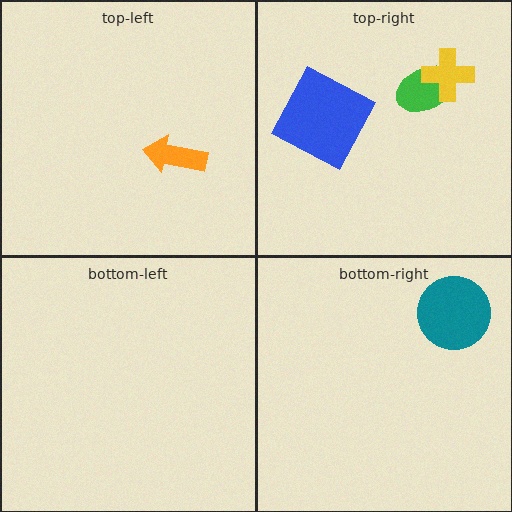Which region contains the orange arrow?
The top-left region.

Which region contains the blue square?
The top-right region.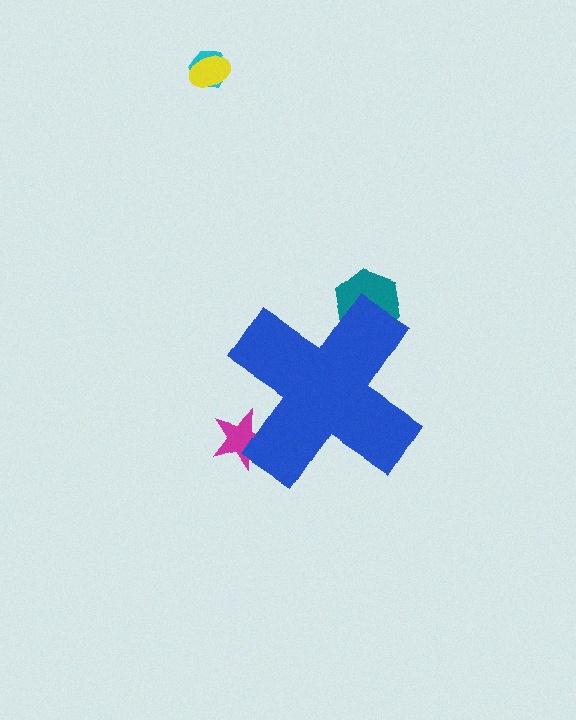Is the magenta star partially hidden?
Yes, the magenta star is partially hidden behind the blue cross.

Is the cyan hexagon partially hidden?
No, the cyan hexagon is fully visible.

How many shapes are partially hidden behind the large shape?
2 shapes are partially hidden.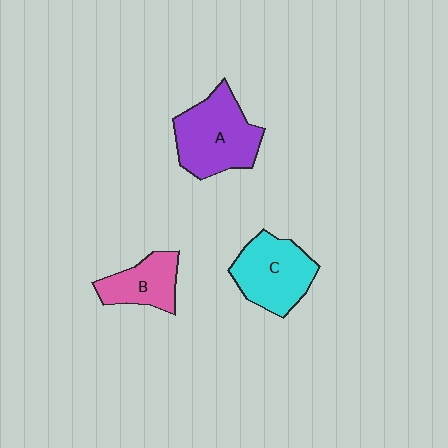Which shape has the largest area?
Shape A (purple).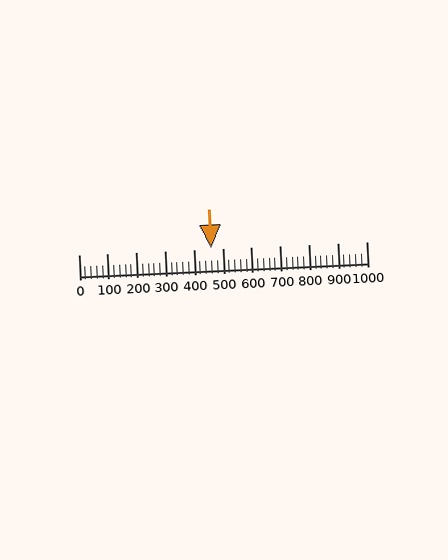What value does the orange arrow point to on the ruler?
The orange arrow points to approximately 461.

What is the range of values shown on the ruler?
The ruler shows values from 0 to 1000.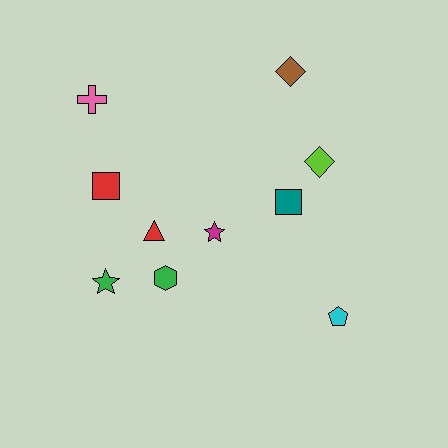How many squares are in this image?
There are 2 squares.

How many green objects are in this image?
There are 2 green objects.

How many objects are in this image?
There are 10 objects.